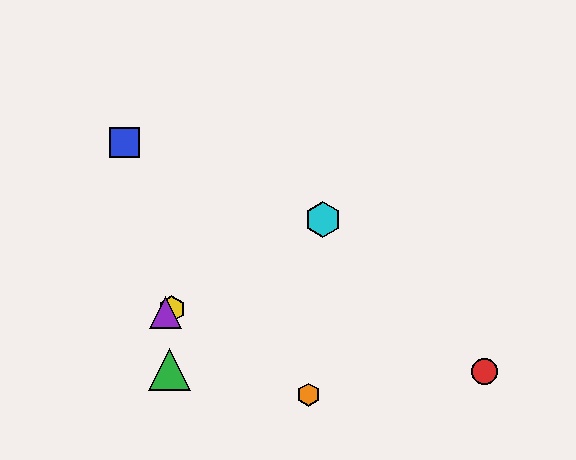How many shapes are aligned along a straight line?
3 shapes (the yellow hexagon, the purple triangle, the cyan hexagon) are aligned along a straight line.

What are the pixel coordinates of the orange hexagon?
The orange hexagon is at (309, 395).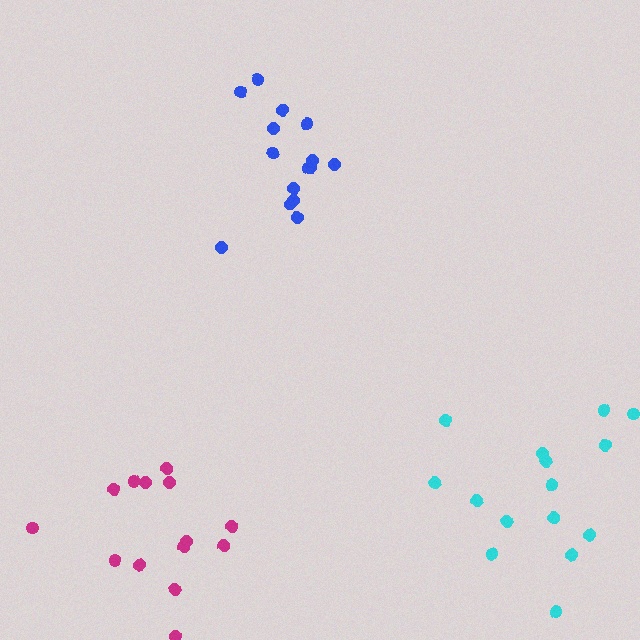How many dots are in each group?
Group 1: 15 dots, Group 2: 15 dots, Group 3: 14 dots (44 total).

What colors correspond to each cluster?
The clusters are colored: cyan, blue, magenta.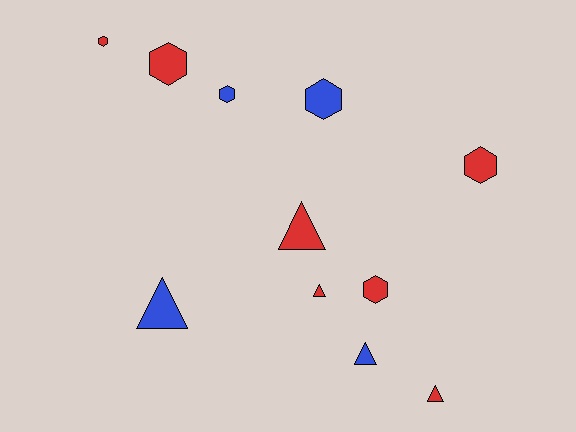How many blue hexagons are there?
There are 2 blue hexagons.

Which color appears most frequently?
Red, with 7 objects.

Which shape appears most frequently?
Hexagon, with 6 objects.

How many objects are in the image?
There are 11 objects.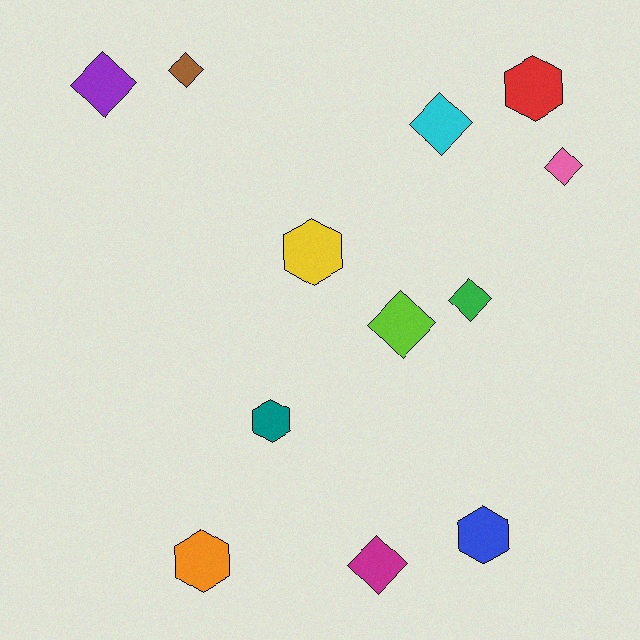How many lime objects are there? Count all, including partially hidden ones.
There is 1 lime object.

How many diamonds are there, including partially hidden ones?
There are 7 diamonds.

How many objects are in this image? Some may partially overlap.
There are 12 objects.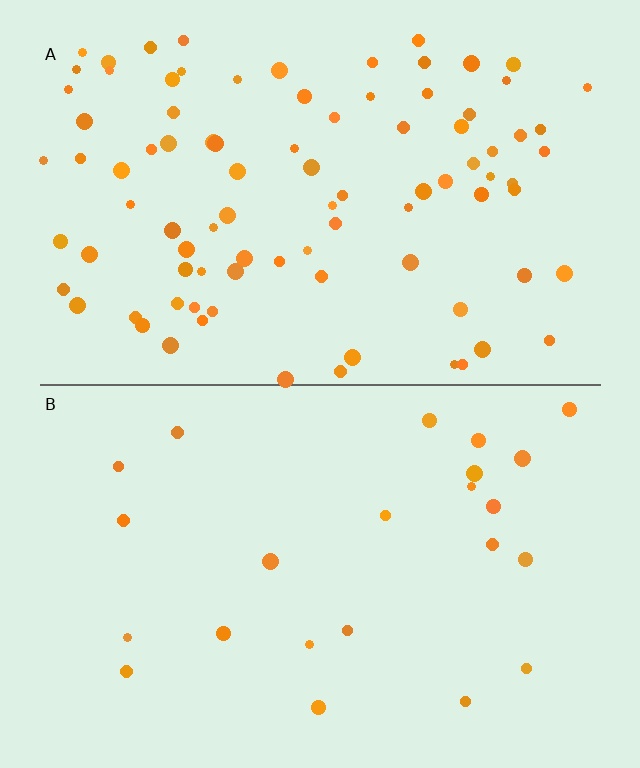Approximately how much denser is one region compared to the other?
Approximately 3.9× — region A over region B.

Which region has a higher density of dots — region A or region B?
A (the top).